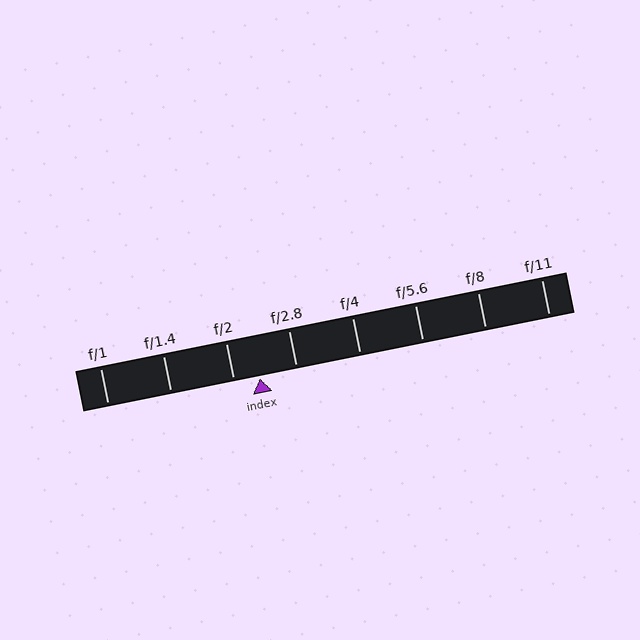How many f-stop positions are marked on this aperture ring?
There are 8 f-stop positions marked.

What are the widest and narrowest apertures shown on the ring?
The widest aperture shown is f/1 and the narrowest is f/11.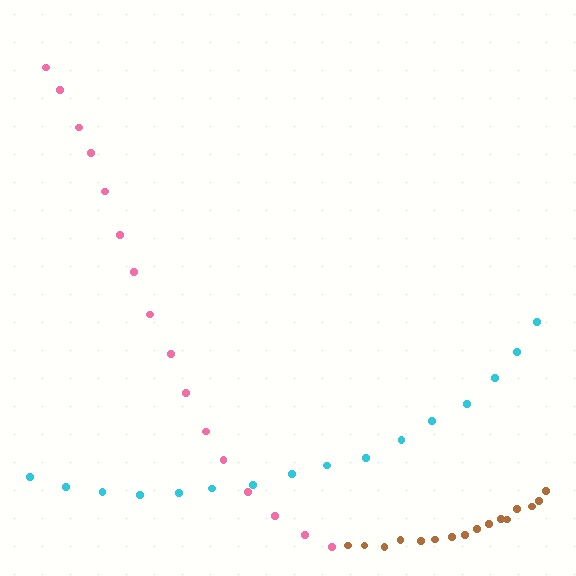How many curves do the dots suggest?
There are 3 distinct paths.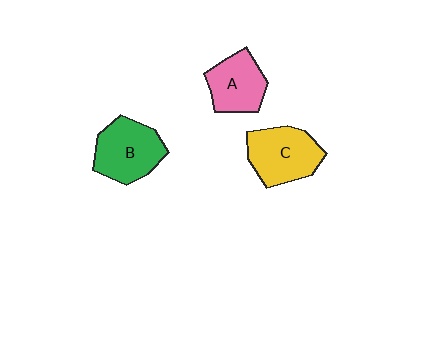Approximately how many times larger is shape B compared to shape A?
Approximately 1.2 times.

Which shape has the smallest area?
Shape A (pink).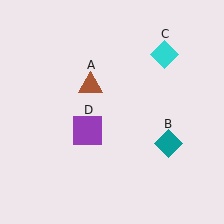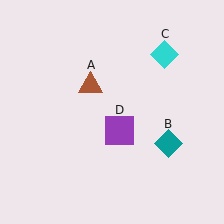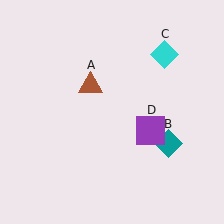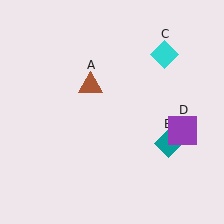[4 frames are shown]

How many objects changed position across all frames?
1 object changed position: purple square (object D).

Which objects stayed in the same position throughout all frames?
Brown triangle (object A) and teal diamond (object B) and cyan diamond (object C) remained stationary.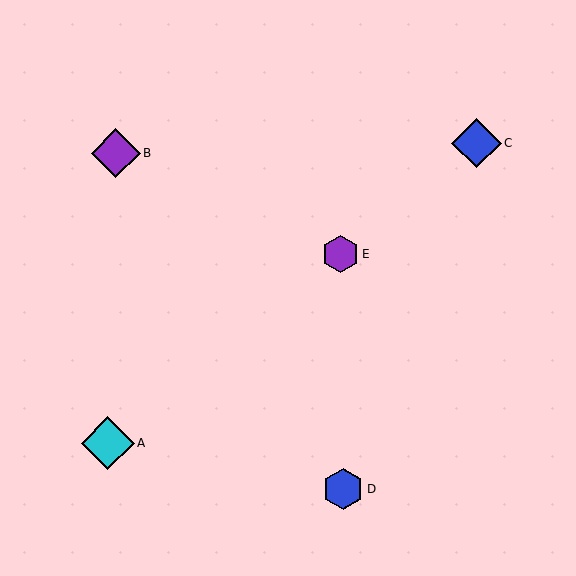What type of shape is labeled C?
Shape C is a blue diamond.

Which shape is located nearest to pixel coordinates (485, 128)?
The blue diamond (labeled C) at (476, 143) is nearest to that location.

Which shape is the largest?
The cyan diamond (labeled A) is the largest.